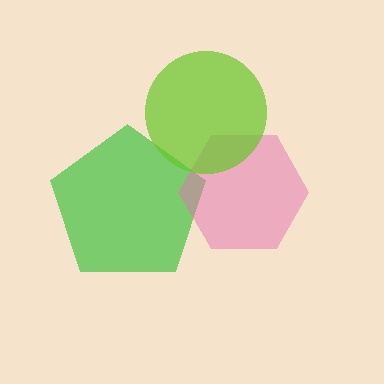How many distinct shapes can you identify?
There are 3 distinct shapes: a green pentagon, a pink hexagon, a lime circle.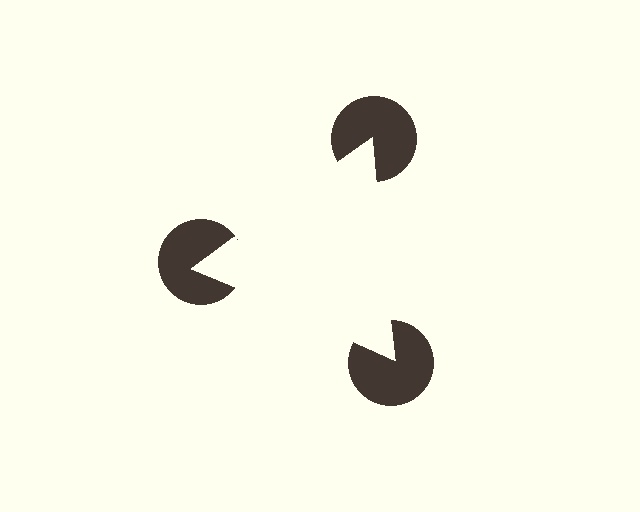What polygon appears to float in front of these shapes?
An illusory triangle — its edges are inferred from the aligned wedge cuts in the pac-man discs, not physically drawn.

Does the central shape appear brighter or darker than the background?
It typically appears slightly brighter than the background, even though no actual brightness change is drawn.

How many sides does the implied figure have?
3 sides.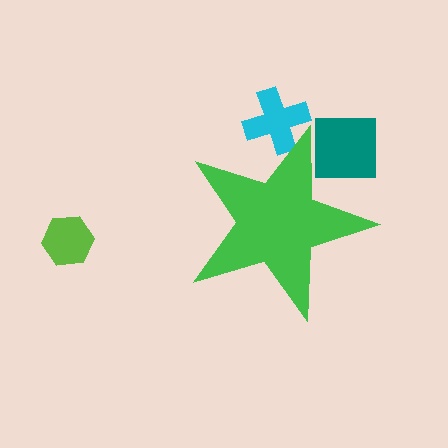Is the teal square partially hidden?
Yes, the teal square is partially hidden behind the green star.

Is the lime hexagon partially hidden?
No, the lime hexagon is fully visible.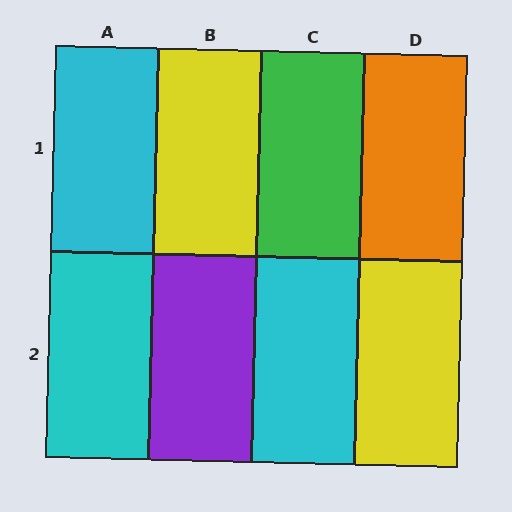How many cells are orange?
1 cell is orange.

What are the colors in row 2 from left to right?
Cyan, purple, cyan, yellow.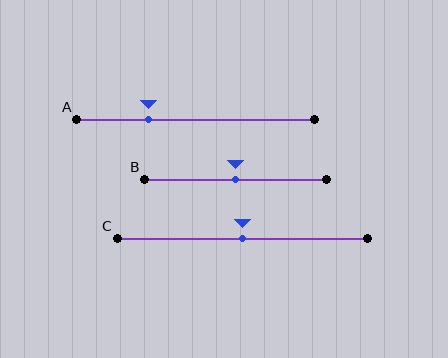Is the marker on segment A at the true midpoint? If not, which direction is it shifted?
No, the marker on segment A is shifted to the left by about 20% of the segment length.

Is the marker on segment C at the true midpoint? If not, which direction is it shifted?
Yes, the marker on segment C is at the true midpoint.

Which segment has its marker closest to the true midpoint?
Segment B has its marker closest to the true midpoint.